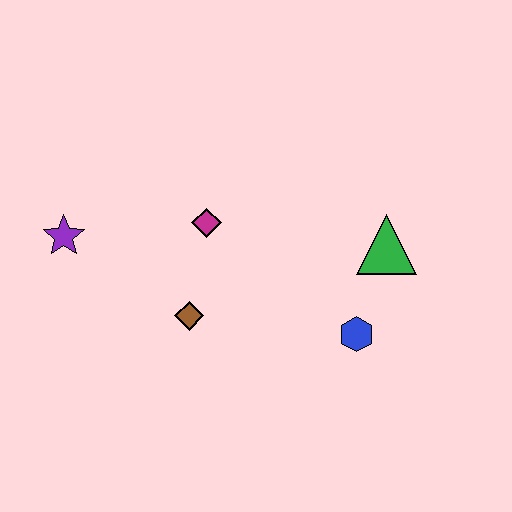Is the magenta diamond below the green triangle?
No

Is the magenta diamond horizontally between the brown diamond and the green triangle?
Yes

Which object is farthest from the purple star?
The green triangle is farthest from the purple star.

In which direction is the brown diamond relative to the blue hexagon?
The brown diamond is to the left of the blue hexagon.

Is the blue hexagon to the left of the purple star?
No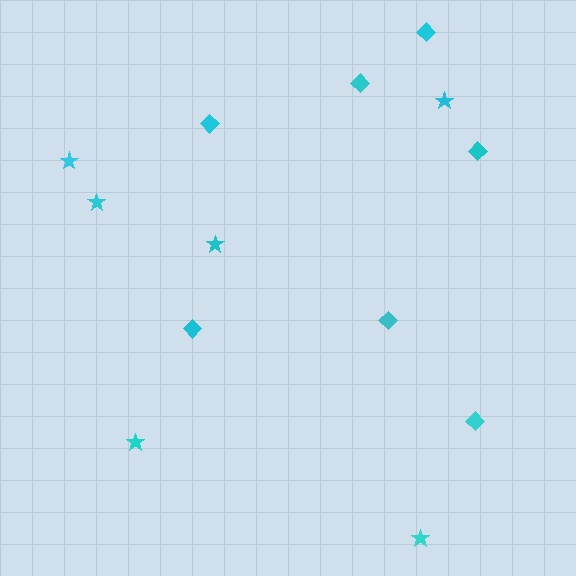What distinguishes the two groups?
There are 2 groups: one group of diamonds (7) and one group of stars (6).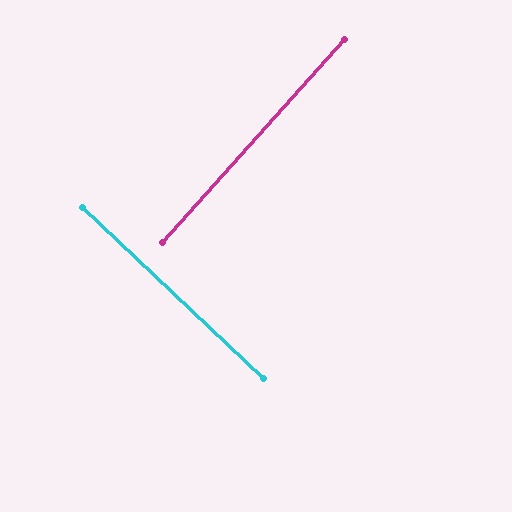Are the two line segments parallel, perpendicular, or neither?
Perpendicular — they meet at approximately 89°.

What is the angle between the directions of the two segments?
Approximately 89 degrees.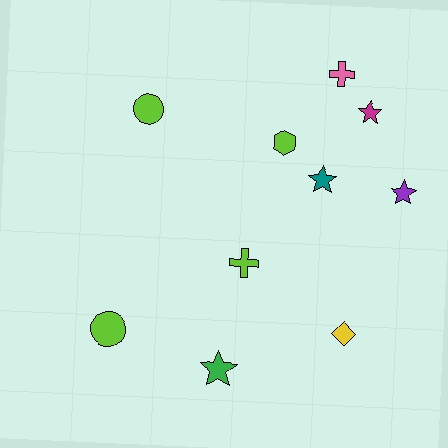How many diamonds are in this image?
There is 1 diamond.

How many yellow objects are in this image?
There is 1 yellow object.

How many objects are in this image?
There are 10 objects.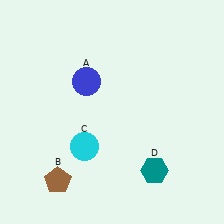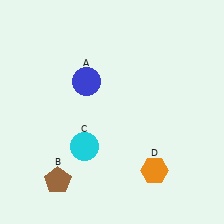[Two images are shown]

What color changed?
The hexagon (D) changed from teal in Image 1 to orange in Image 2.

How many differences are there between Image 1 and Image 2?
There is 1 difference between the two images.